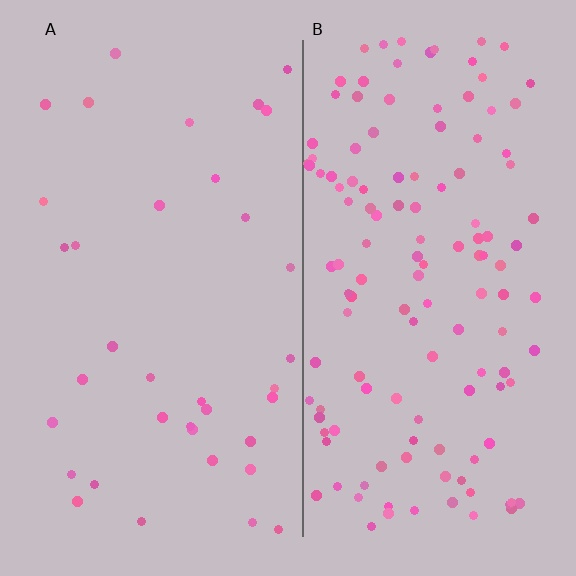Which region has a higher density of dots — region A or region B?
B (the right).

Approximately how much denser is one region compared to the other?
Approximately 3.6× — region B over region A.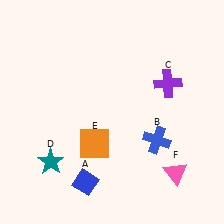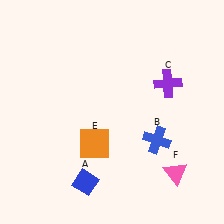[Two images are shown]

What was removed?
The teal star (D) was removed in Image 2.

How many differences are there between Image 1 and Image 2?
There is 1 difference between the two images.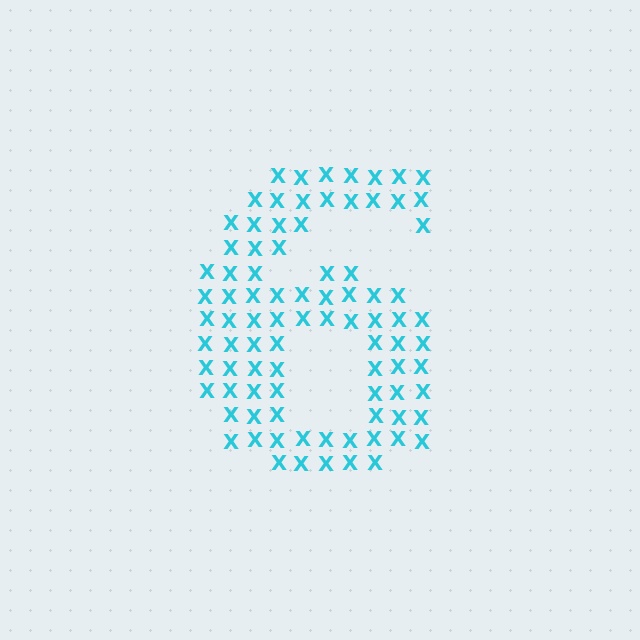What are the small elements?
The small elements are letter X's.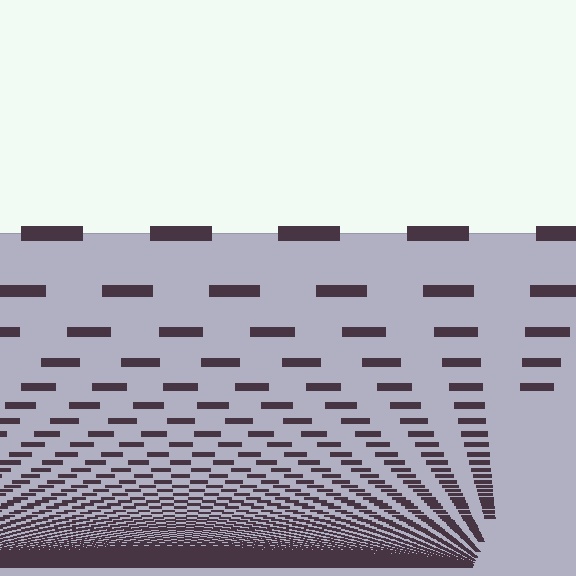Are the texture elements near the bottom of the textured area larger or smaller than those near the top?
Smaller. The gradient is inverted — elements near the bottom are smaller and denser.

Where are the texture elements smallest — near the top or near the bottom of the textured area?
Near the bottom.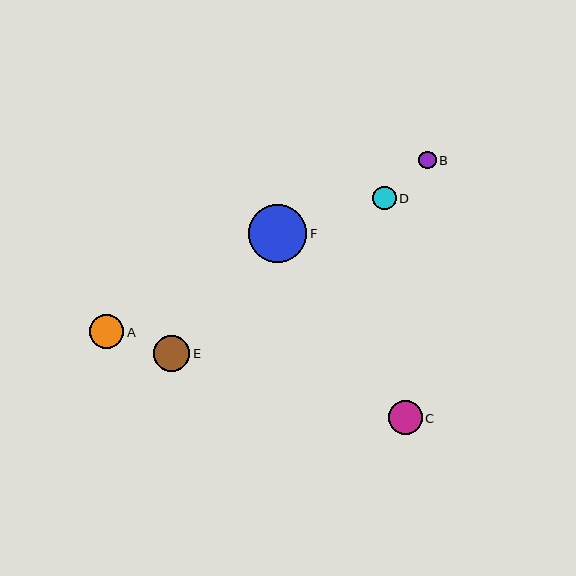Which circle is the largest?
Circle F is the largest with a size of approximately 58 pixels.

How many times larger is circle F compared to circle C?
Circle F is approximately 1.7 times the size of circle C.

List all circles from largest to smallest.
From largest to smallest: F, E, C, A, D, B.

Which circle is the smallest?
Circle B is the smallest with a size of approximately 17 pixels.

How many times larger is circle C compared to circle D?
Circle C is approximately 1.4 times the size of circle D.